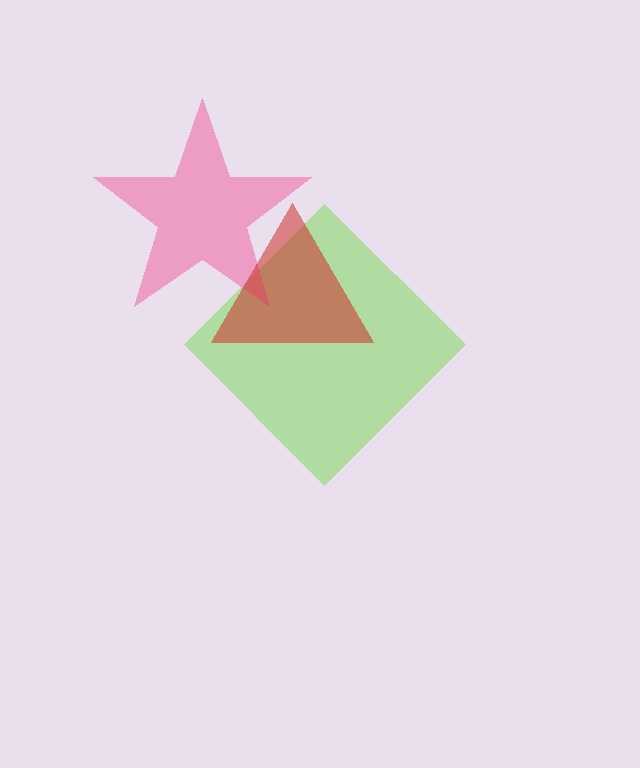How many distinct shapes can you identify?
There are 3 distinct shapes: a lime diamond, a pink star, a red triangle.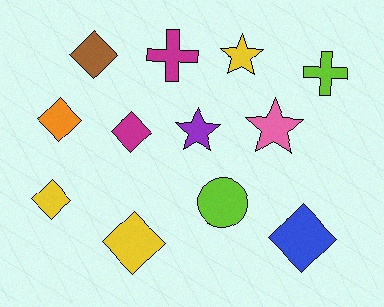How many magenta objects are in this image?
There are 2 magenta objects.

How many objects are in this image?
There are 12 objects.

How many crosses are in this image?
There are 2 crosses.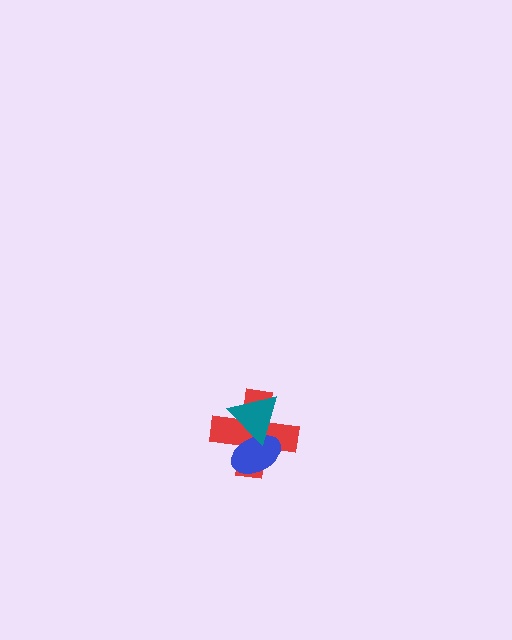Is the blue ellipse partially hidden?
Yes, it is partially covered by another shape.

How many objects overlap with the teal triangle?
2 objects overlap with the teal triangle.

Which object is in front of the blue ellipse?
The teal triangle is in front of the blue ellipse.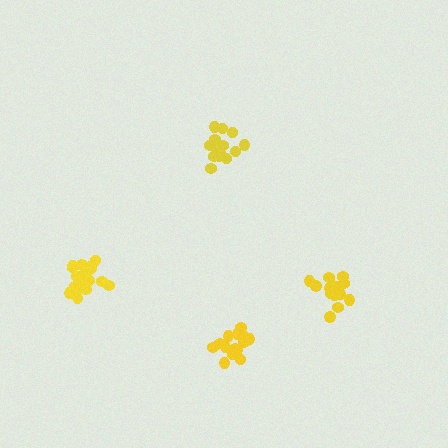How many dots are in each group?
Group 1: 15 dots, Group 2: 15 dots, Group 3: 18 dots, Group 4: 16 dots (64 total).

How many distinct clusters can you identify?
There are 4 distinct clusters.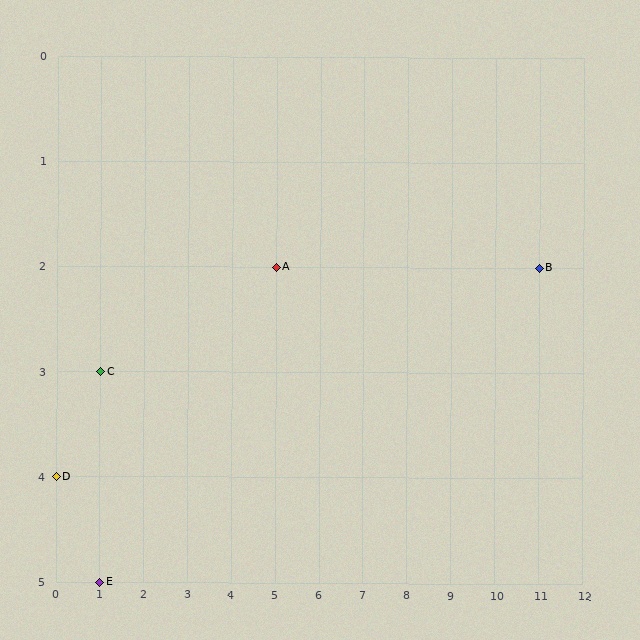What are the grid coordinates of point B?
Point B is at grid coordinates (11, 2).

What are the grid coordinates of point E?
Point E is at grid coordinates (1, 5).